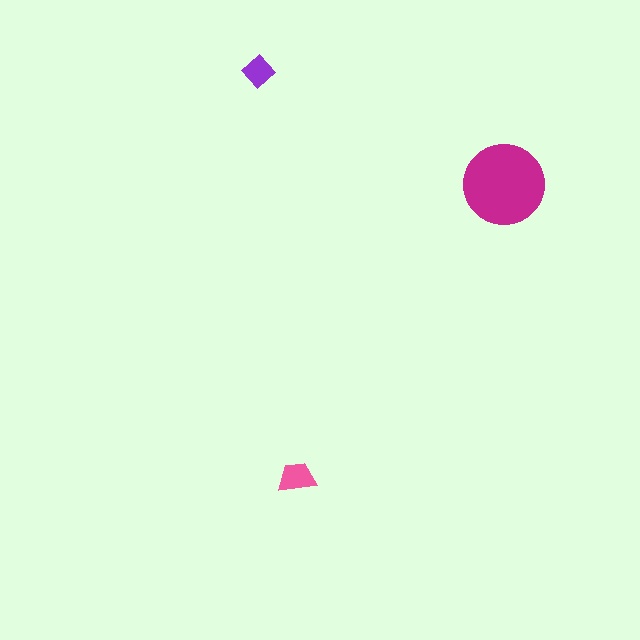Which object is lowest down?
The pink trapezoid is bottommost.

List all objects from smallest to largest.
The purple diamond, the pink trapezoid, the magenta circle.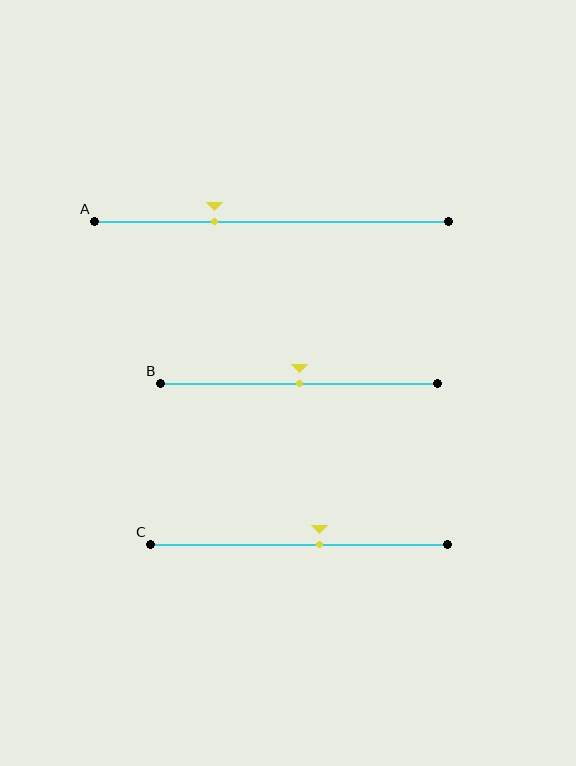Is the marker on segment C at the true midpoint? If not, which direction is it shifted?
No, the marker on segment C is shifted to the right by about 7% of the segment length.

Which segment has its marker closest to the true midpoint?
Segment B has its marker closest to the true midpoint.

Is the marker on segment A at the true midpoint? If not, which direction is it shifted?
No, the marker on segment A is shifted to the left by about 16% of the segment length.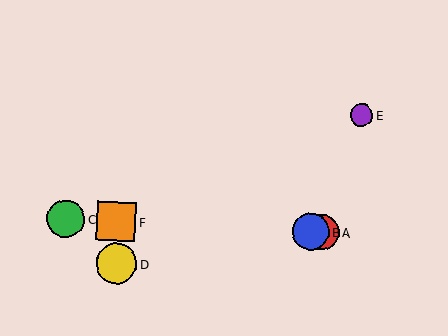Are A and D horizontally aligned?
No, A is at y≈232 and D is at y≈264.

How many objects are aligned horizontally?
4 objects (A, B, C, F) are aligned horizontally.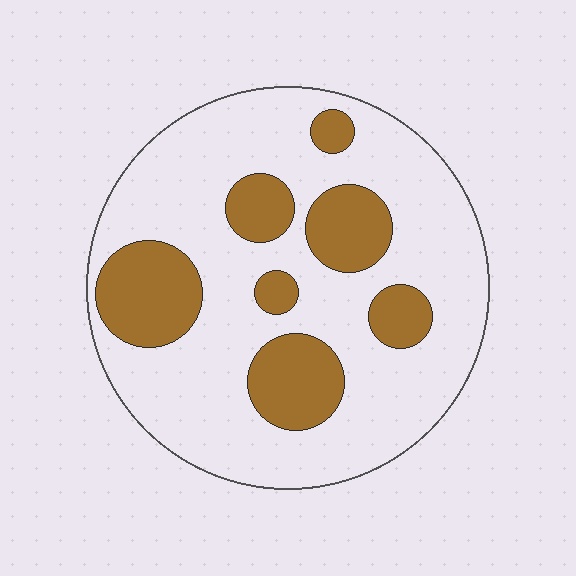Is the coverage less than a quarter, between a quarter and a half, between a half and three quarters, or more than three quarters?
Between a quarter and a half.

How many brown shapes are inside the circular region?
7.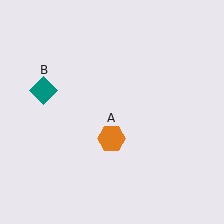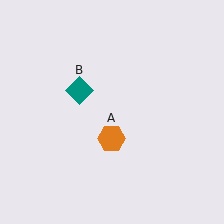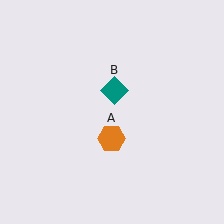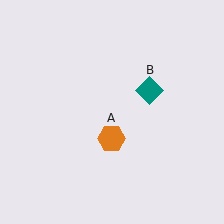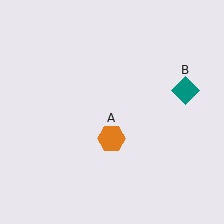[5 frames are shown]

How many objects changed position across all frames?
1 object changed position: teal diamond (object B).